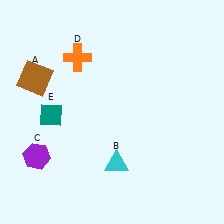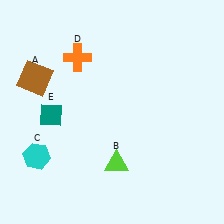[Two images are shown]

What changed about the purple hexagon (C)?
In Image 1, C is purple. In Image 2, it changed to cyan.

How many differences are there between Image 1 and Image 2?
There are 2 differences between the two images.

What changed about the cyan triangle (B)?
In Image 1, B is cyan. In Image 2, it changed to lime.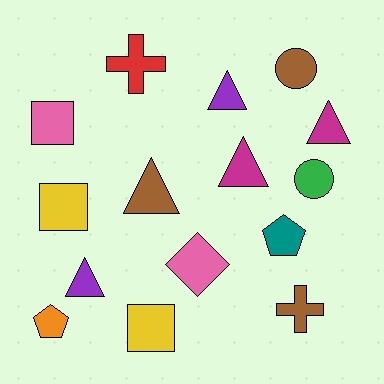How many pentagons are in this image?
There are 2 pentagons.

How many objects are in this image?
There are 15 objects.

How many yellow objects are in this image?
There are 2 yellow objects.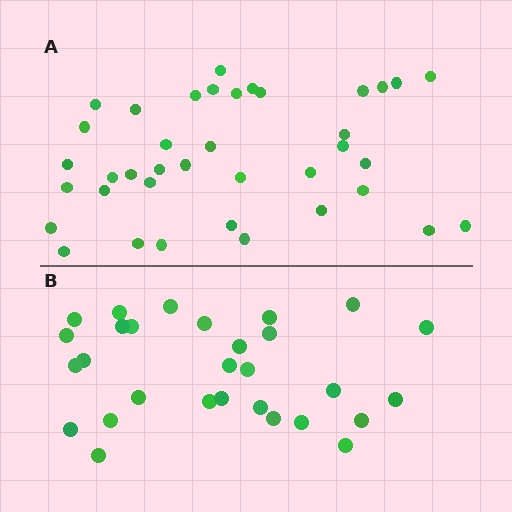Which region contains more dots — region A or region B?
Region A (the top region) has more dots.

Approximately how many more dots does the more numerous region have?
Region A has roughly 8 or so more dots than region B.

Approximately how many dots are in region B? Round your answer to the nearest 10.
About 30 dots. (The exact count is 29, which rounds to 30.)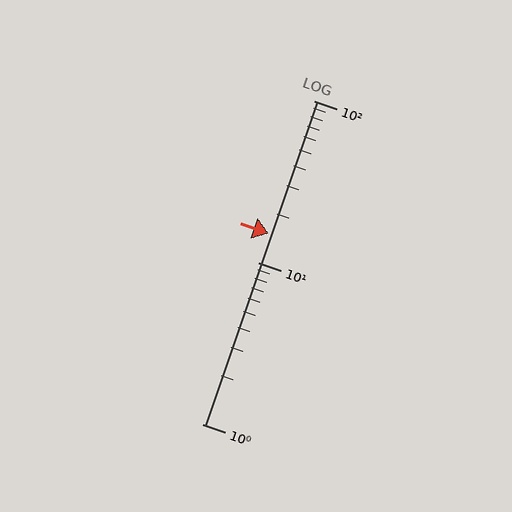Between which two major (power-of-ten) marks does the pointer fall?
The pointer is between 10 and 100.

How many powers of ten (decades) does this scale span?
The scale spans 2 decades, from 1 to 100.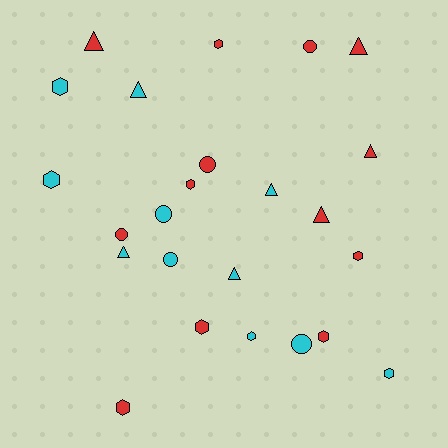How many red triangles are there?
There are 4 red triangles.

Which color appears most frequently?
Red, with 13 objects.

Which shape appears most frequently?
Hexagon, with 10 objects.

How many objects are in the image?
There are 24 objects.